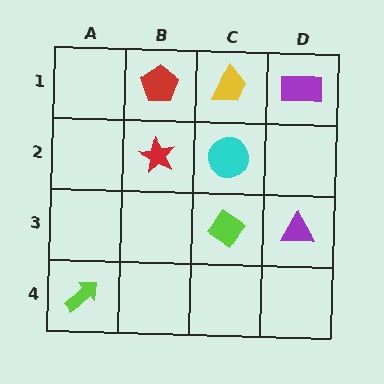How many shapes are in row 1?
3 shapes.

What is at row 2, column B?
A red star.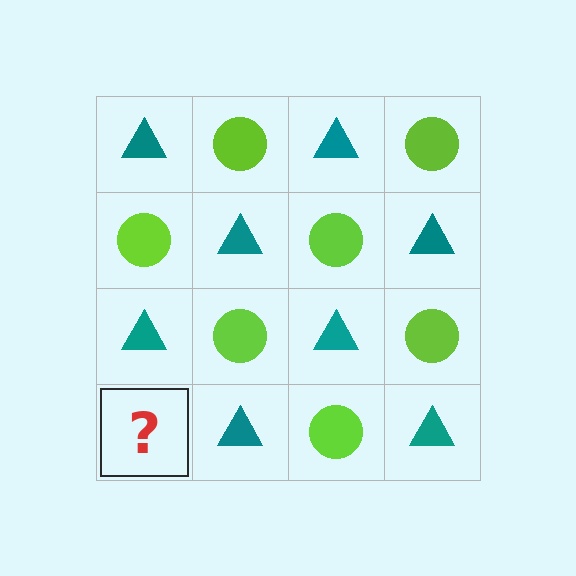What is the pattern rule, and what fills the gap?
The rule is that it alternates teal triangle and lime circle in a checkerboard pattern. The gap should be filled with a lime circle.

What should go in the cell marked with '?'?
The missing cell should contain a lime circle.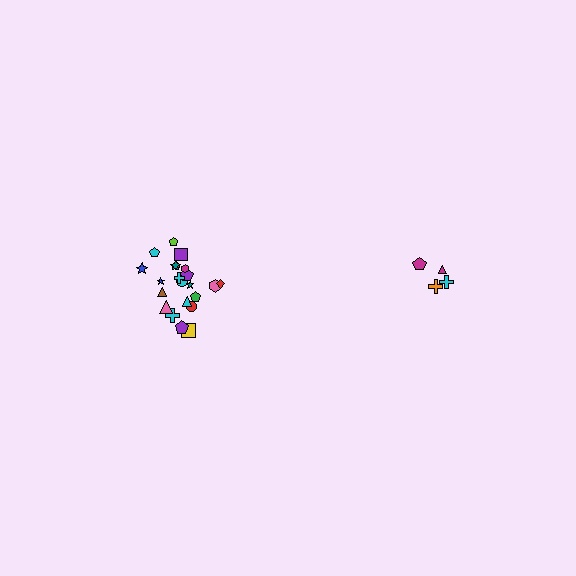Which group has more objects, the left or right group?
The left group.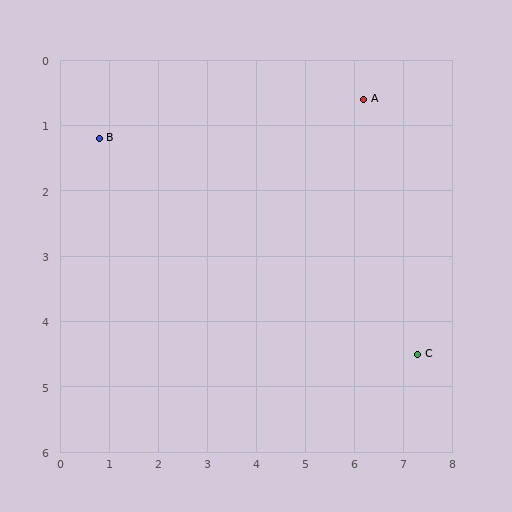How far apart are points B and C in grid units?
Points B and C are about 7.3 grid units apart.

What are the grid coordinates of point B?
Point B is at approximately (0.8, 1.2).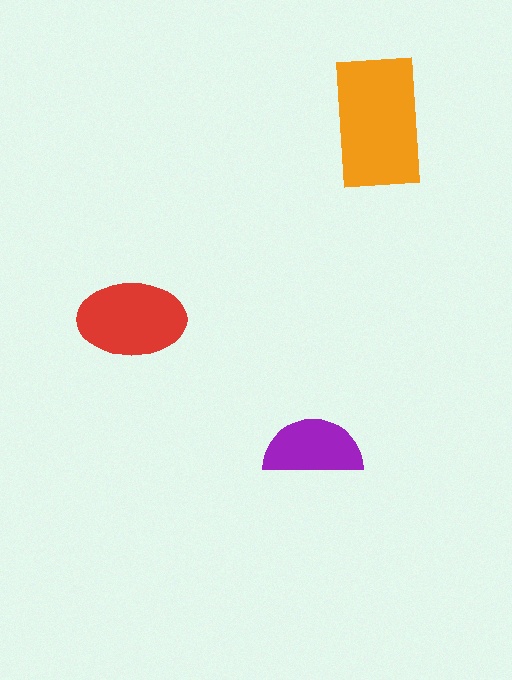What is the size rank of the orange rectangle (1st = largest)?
1st.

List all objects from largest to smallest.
The orange rectangle, the red ellipse, the purple semicircle.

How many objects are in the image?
There are 3 objects in the image.